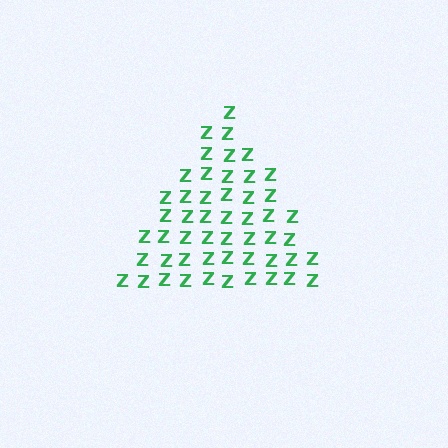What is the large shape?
The large shape is a triangle.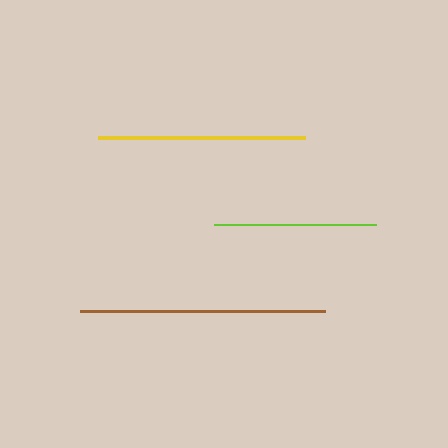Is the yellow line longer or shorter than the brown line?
The brown line is longer than the yellow line.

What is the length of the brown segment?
The brown segment is approximately 245 pixels long.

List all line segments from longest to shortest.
From longest to shortest: brown, yellow, lime.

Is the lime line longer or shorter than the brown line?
The brown line is longer than the lime line.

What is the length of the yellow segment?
The yellow segment is approximately 206 pixels long.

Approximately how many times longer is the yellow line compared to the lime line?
The yellow line is approximately 1.3 times the length of the lime line.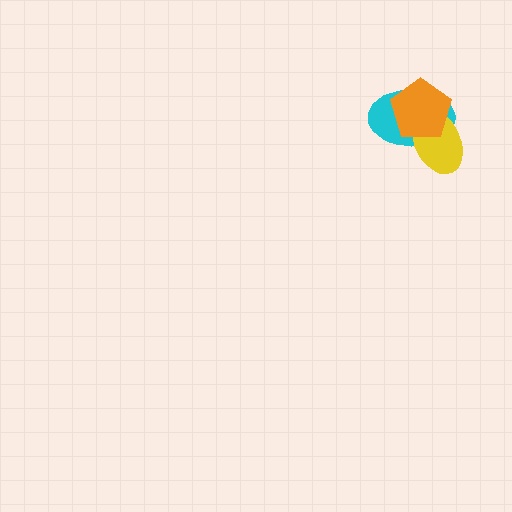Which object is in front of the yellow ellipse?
The orange pentagon is in front of the yellow ellipse.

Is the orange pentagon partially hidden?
No, no other shape covers it.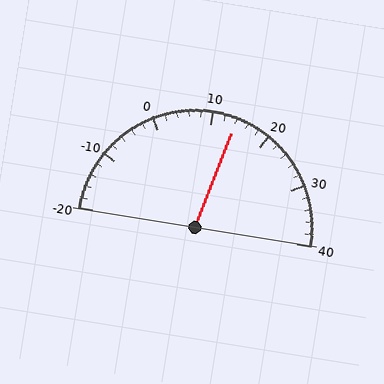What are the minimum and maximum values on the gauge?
The gauge ranges from -20 to 40.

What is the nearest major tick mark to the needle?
The nearest major tick mark is 10.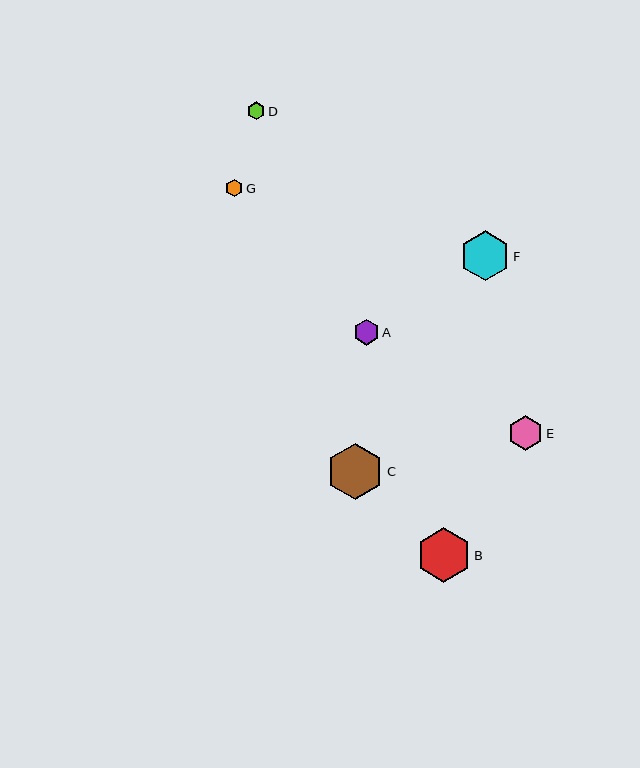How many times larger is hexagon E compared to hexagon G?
Hexagon E is approximately 2.0 times the size of hexagon G.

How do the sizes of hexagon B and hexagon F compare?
Hexagon B and hexagon F are approximately the same size.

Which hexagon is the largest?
Hexagon C is the largest with a size of approximately 57 pixels.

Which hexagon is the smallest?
Hexagon G is the smallest with a size of approximately 17 pixels.